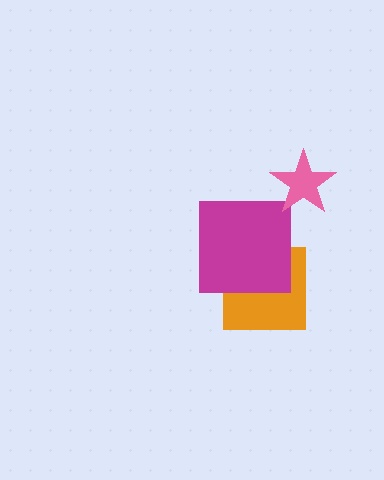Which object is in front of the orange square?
The magenta square is in front of the orange square.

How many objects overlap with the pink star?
0 objects overlap with the pink star.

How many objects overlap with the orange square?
1 object overlaps with the orange square.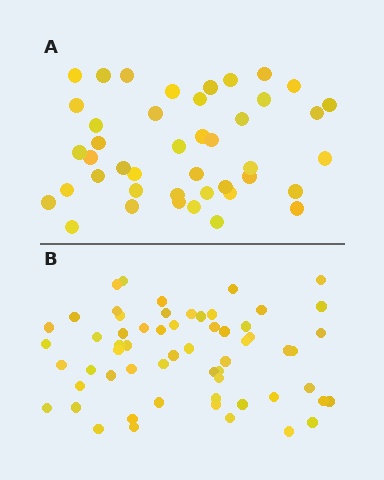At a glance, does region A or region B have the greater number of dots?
Region B (the bottom region) has more dots.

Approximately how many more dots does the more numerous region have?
Region B has approximately 15 more dots than region A.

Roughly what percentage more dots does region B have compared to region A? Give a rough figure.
About 40% more.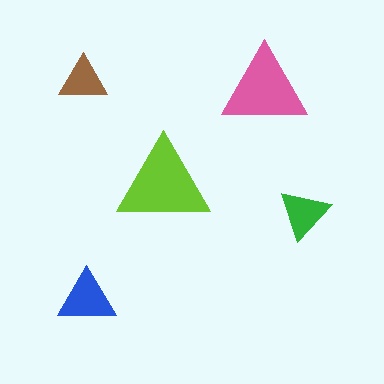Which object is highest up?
The brown triangle is topmost.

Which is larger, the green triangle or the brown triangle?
The green one.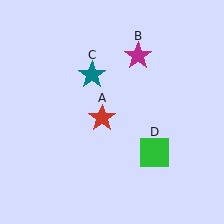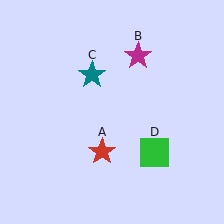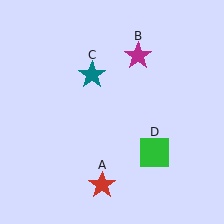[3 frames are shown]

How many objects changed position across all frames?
1 object changed position: red star (object A).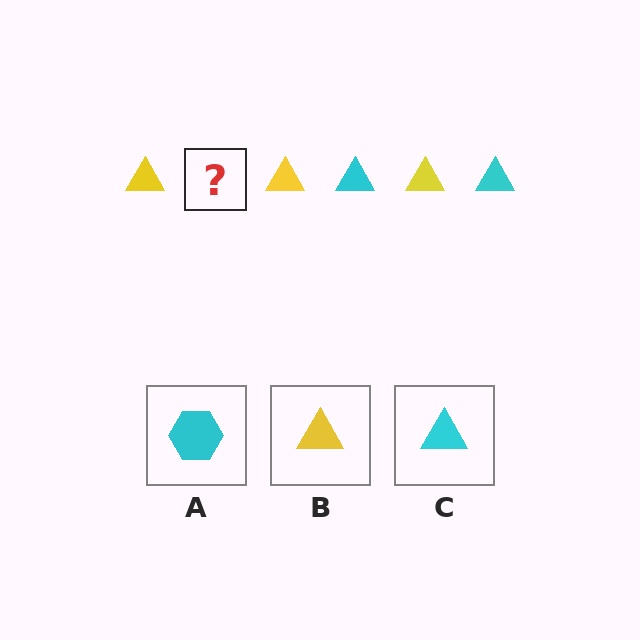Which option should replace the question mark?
Option C.